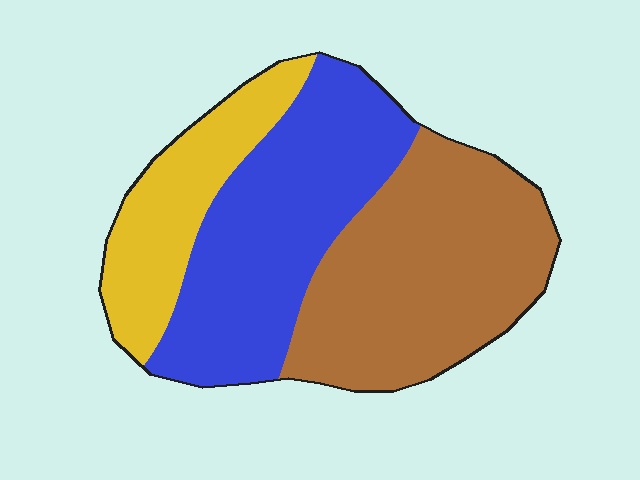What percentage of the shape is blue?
Blue takes up between a quarter and a half of the shape.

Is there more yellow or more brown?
Brown.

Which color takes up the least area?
Yellow, at roughly 20%.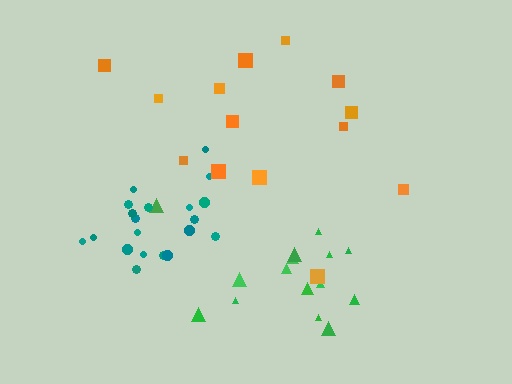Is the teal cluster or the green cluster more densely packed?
Teal.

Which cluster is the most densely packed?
Teal.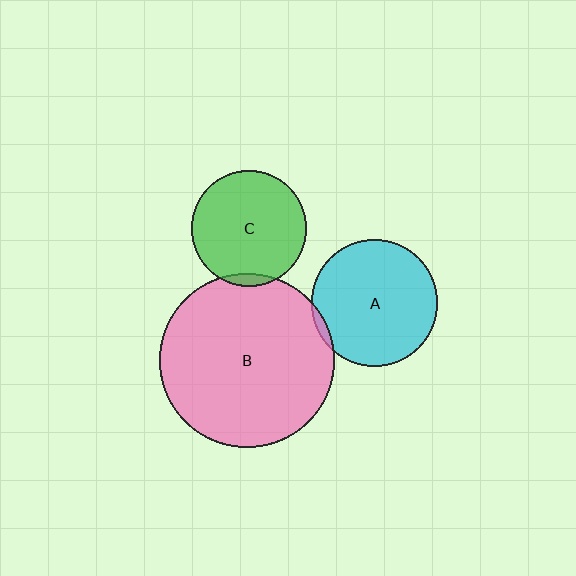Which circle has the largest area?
Circle B (pink).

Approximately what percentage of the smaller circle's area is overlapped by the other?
Approximately 5%.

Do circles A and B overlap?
Yes.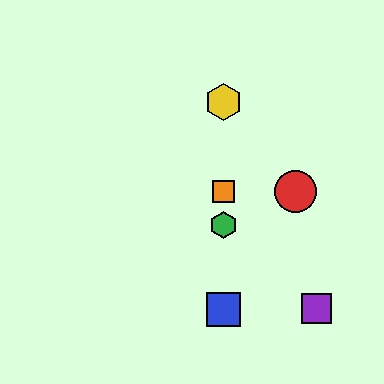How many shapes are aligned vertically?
4 shapes (the blue square, the green hexagon, the yellow hexagon, the orange square) are aligned vertically.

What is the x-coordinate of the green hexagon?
The green hexagon is at x≈223.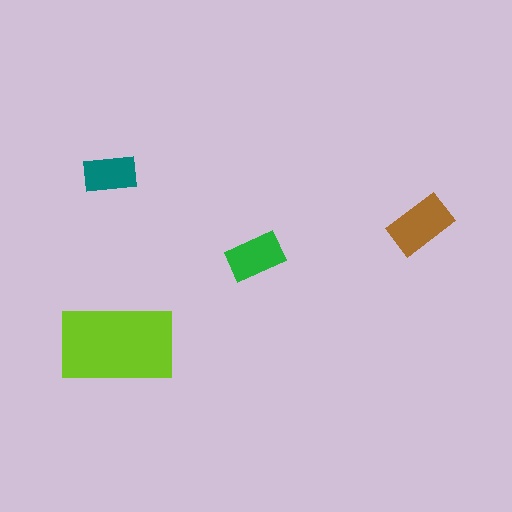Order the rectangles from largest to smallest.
the lime one, the brown one, the green one, the teal one.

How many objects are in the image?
There are 4 objects in the image.